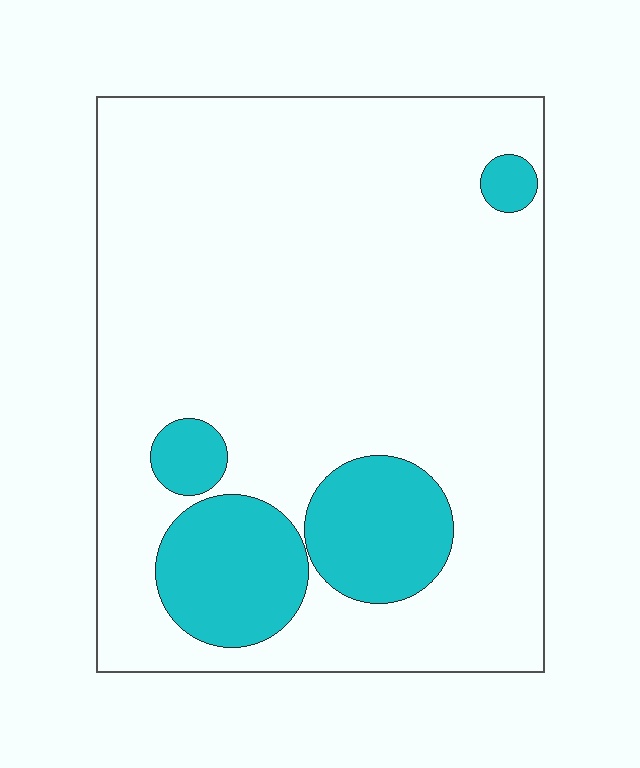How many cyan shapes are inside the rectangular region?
4.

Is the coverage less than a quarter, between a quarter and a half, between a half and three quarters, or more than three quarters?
Less than a quarter.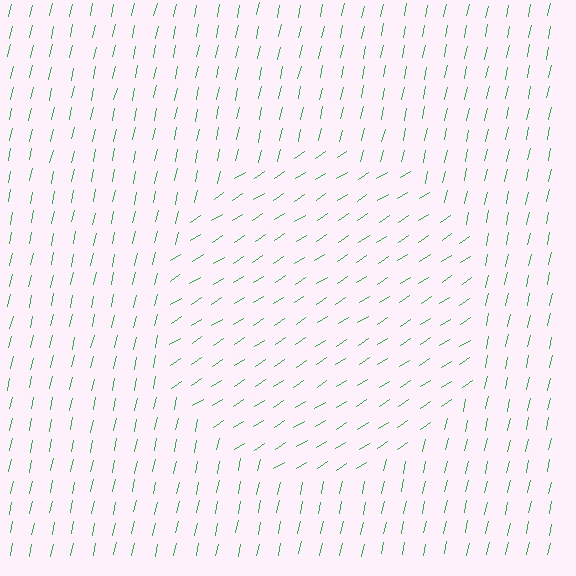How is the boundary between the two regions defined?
The boundary is defined purely by a change in line orientation (approximately 45 degrees difference). All lines are the same color and thickness.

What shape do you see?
I see a circle.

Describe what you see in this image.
The image is filled with small green line segments. A circle region in the image has lines oriented differently from the surrounding lines, creating a visible texture boundary.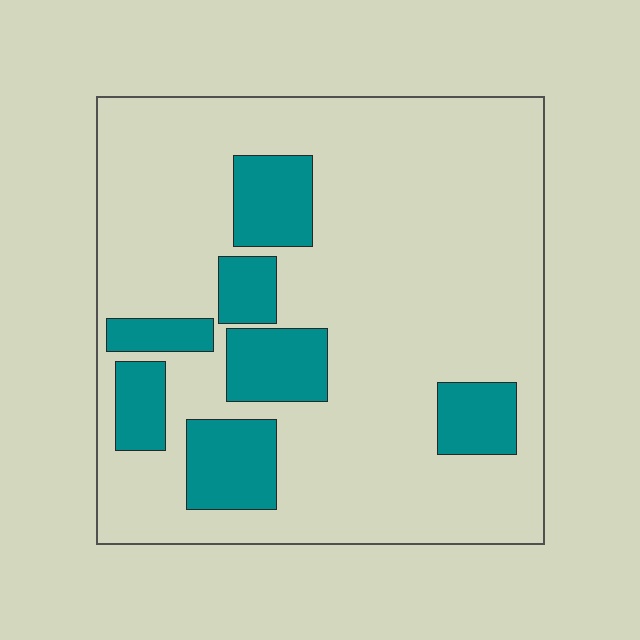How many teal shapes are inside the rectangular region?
7.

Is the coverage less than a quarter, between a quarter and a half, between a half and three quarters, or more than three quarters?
Less than a quarter.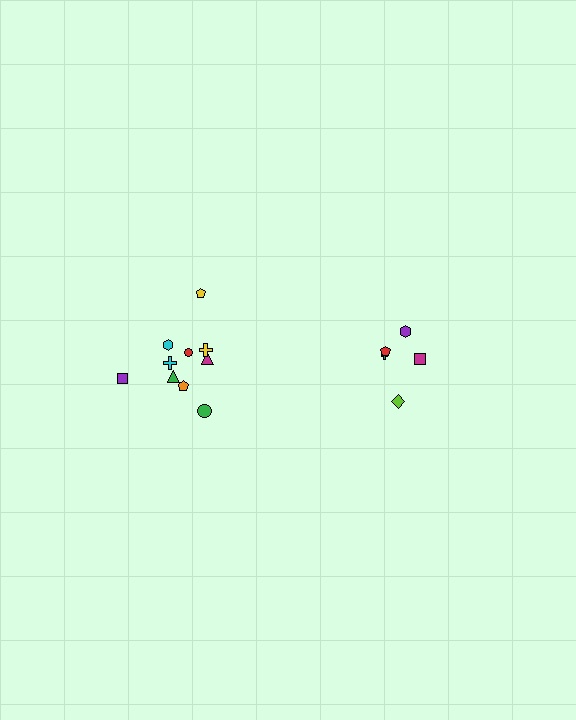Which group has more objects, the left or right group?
The left group.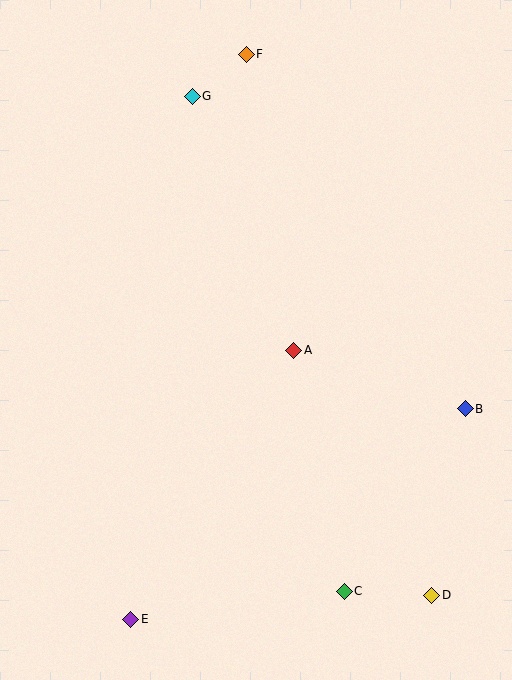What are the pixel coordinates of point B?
Point B is at (465, 409).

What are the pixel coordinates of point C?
Point C is at (344, 591).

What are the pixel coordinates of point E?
Point E is at (131, 619).